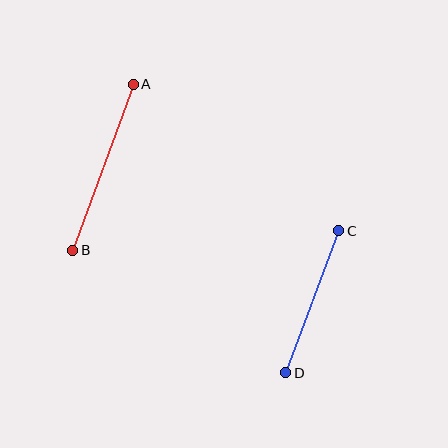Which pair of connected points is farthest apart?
Points A and B are farthest apart.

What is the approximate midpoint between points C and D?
The midpoint is at approximately (312, 302) pixels.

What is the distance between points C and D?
The distance is approximately 151 pixels.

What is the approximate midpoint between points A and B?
The midpoint is at approximately (103, 167) pixels.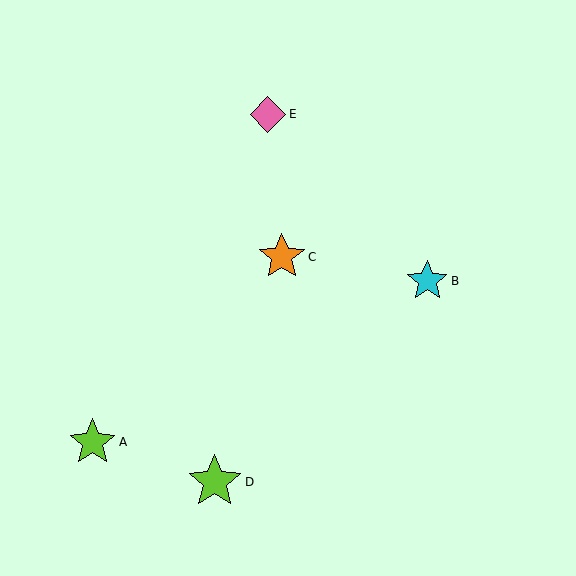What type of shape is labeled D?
Shape D is a lime star.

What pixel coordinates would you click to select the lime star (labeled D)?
Click at (215, 482) to select the lime star D.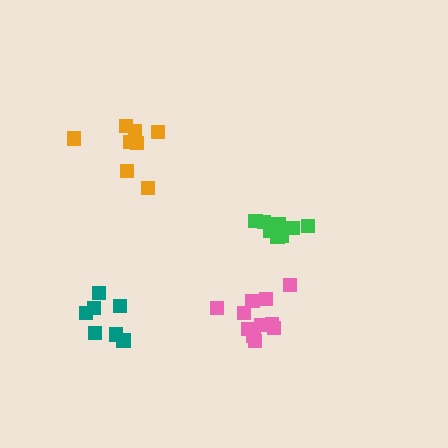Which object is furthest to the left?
The teal cluster is leftmost.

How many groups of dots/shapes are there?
There are 4 groups.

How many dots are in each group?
Group 1: 11 dots, Group 2: 7 dots, Group 3: 8 dots, Group 4: 9 dots (35 total).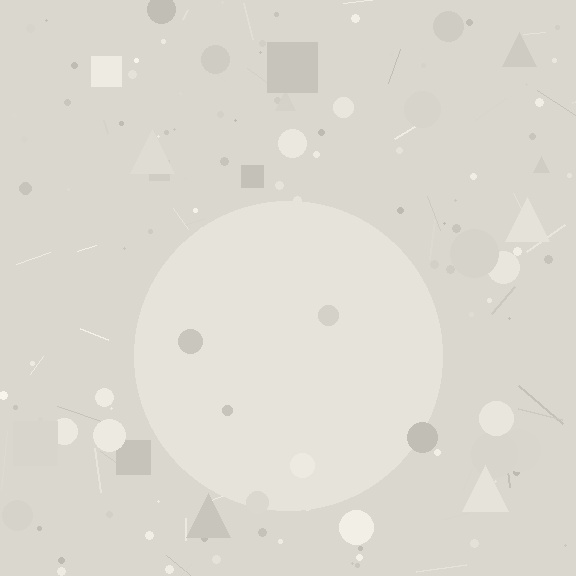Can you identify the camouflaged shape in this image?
The camouflaged shape is a circle.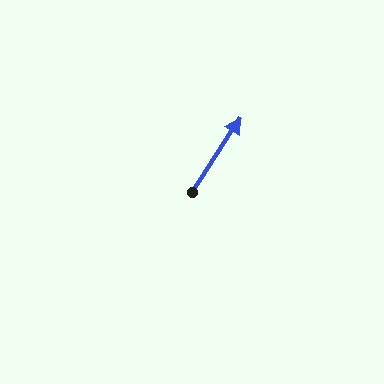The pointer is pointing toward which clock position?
Roughly 1 o'clock.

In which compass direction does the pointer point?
Northeast.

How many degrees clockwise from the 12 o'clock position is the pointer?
Approximately 33 degrees.